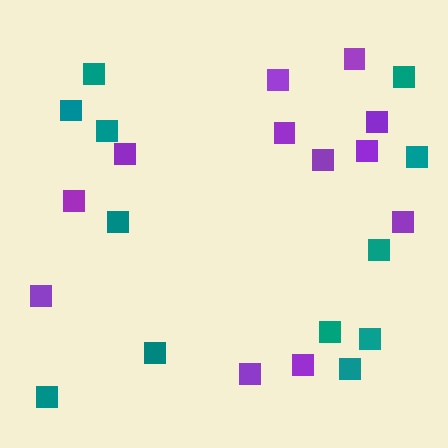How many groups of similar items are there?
There are 2 groups: one group of teal squares (12) and one group of purple squares (12).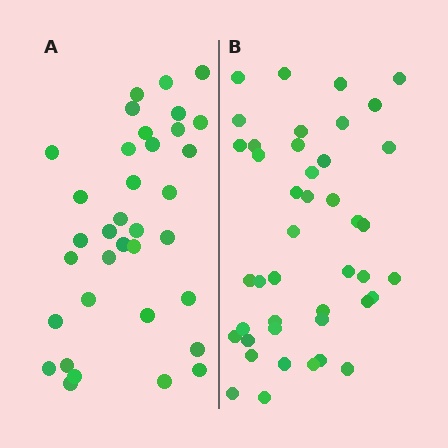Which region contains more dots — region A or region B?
Region B (the right region) has more dots.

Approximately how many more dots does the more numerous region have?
Region B has roughly 8 or so more dots than region A.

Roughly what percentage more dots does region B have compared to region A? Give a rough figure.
About 25% more.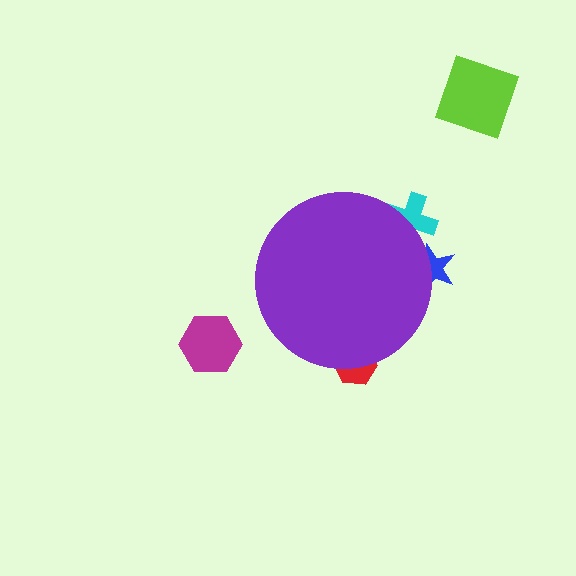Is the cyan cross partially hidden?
Yes, the cyan cross is partially hidden behind the purple circle.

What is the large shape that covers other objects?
A purple circle.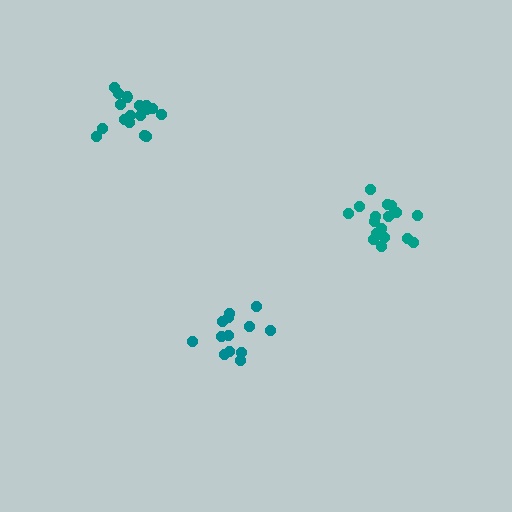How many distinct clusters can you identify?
There are 3 distinct clusters.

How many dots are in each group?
Group 1: 17 dots, Group 2: 17 dots, Group 3: 13 dots (47 total).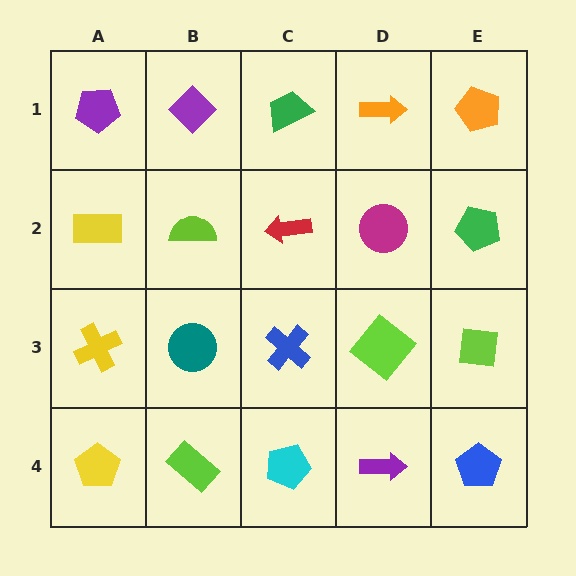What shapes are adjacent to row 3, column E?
A green pentagon (row 2, column E), a blue pentagon (row 4, column E), a lime diamond (row 3, column D).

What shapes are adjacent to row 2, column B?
A purple diamond (row 1, column B), a teal circle (row 3, column B), a yellow rectangle (row 2, column A), a red arrow (row 2, column C).